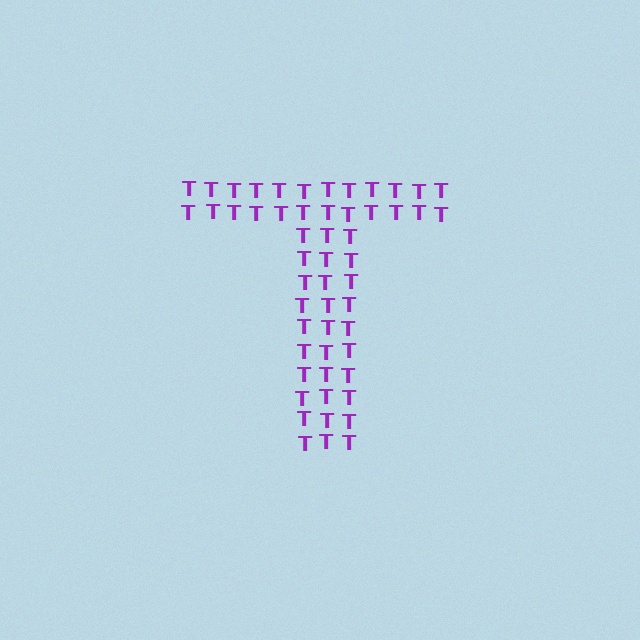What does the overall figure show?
The overall figure shows the letter T.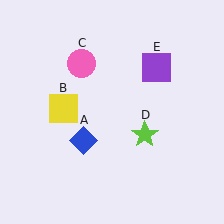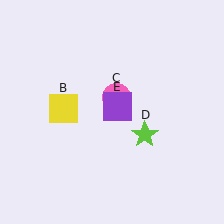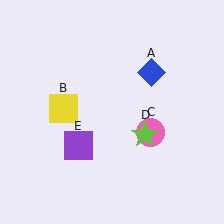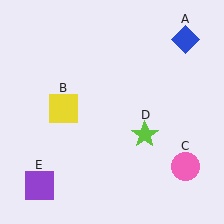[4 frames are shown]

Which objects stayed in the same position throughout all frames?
Yellow square (object B) and lime star (object D) remained stationary.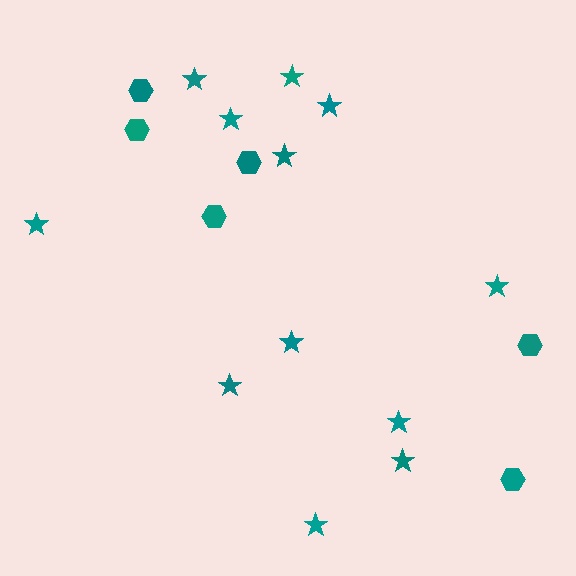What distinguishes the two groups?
There are 2 groups: one group of hexagons (6) and one group of stars (12).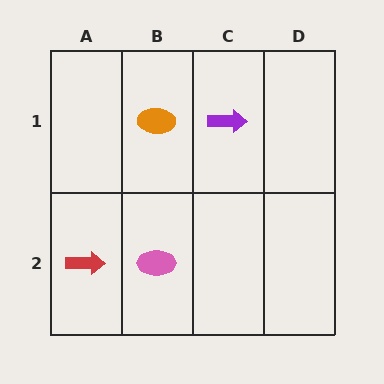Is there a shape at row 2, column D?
No, that cell is empty.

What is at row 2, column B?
A pink ellipse.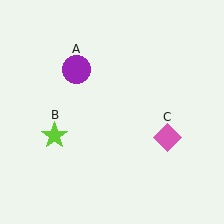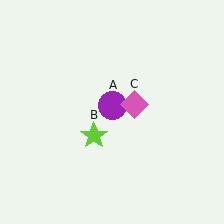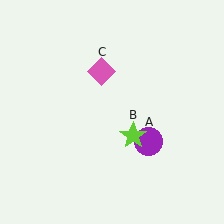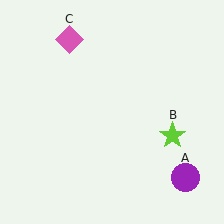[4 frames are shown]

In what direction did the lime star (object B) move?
The lime star (object B) moved right.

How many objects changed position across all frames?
3 objects changed position: purple circle (object A), lime star (object B), pink diamond (object C).